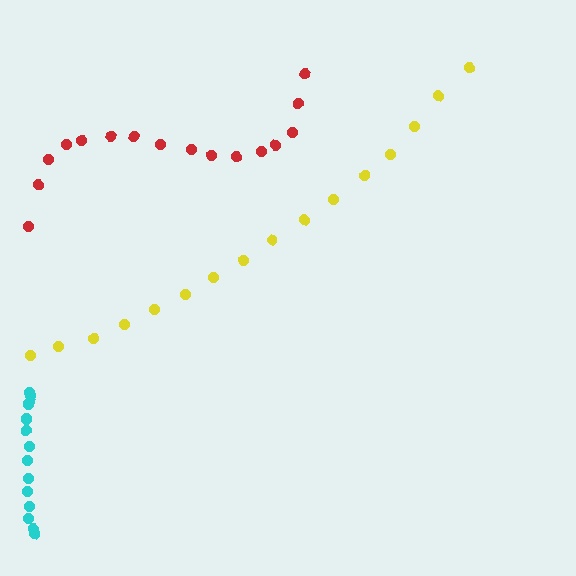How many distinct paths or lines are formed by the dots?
There are 3 distinct paths.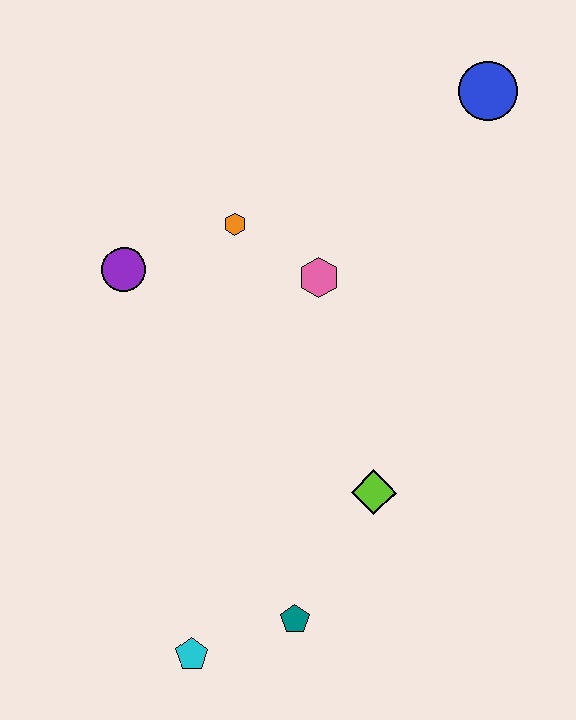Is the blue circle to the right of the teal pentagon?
Yes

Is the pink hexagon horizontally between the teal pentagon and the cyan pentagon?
No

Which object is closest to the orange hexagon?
The pink hexagon is closest to the orange hexagon.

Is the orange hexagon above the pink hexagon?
Yes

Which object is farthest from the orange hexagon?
The cyan pentagon is farthest from the orange hexagon.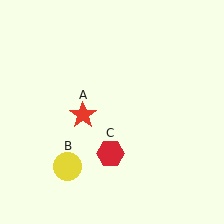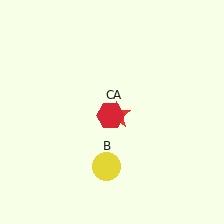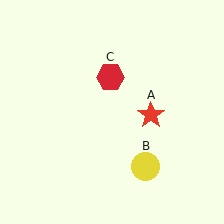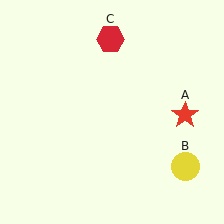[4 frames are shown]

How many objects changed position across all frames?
3 objects changed position: red star (object A), yellow circle (object B), red hexagon (object C).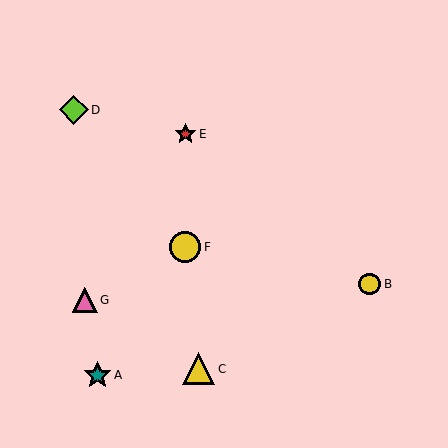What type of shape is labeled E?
Shape E is a red star.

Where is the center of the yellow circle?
The center of the yellow circle is at (185, 247).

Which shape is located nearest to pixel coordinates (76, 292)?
The pink triangle (labeled G) at (85, 300) is nearest to that location.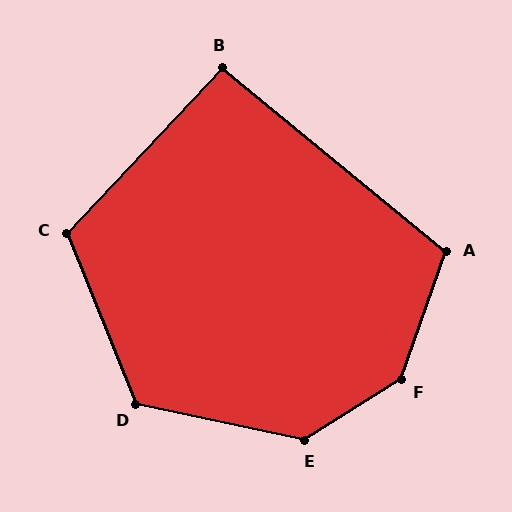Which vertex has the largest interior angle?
F, at approximately 142 degrees.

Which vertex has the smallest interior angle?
B, at approximately 94 degrees.